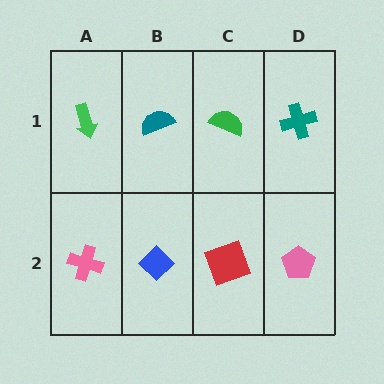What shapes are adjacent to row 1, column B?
A blue diamond (row 2, column B), a green arrow (row 1, column A), a green semicircle (row 1, column C).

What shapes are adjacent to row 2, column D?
A teal cross (row 1, column D), a red square (row 2, column C).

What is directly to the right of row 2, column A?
A blue diamond.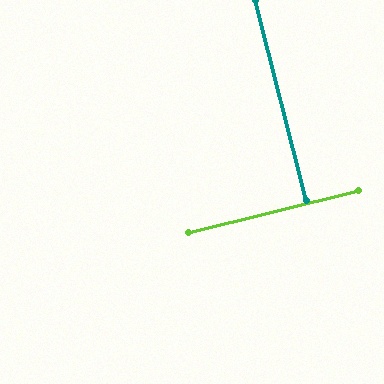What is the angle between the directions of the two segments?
Approximately 90 degrees.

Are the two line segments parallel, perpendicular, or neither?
Perpendicular — they meet at approximately 90°.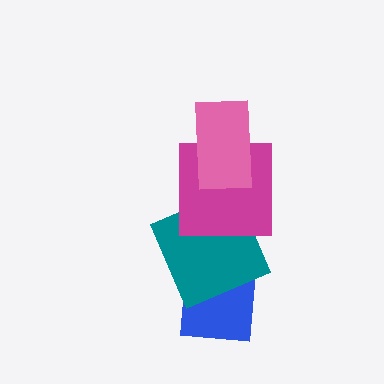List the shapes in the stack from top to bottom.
From top to bottom: the pink rectangle, the magenta square, the teal square, the blue square.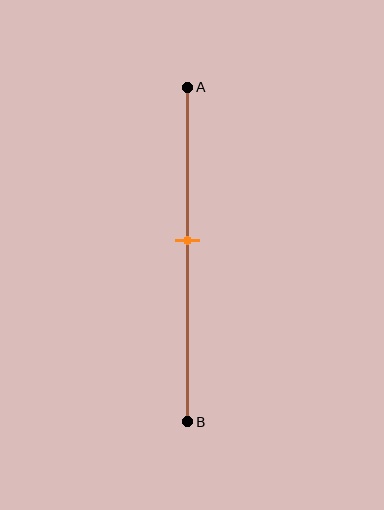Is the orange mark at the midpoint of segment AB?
No, the mark is at about 45% from A, not at the 50% midpoint.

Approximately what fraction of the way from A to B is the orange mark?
The orange mark is approximately 45% of the way from A to B.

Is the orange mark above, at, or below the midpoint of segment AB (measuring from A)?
The orange mark is above the midpoint of segment AB.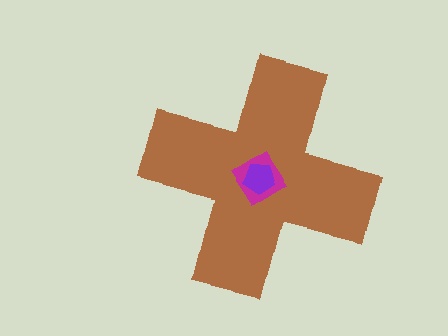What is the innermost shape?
The purple pentagon.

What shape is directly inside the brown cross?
The magenta diamond.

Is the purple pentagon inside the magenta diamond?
Yes.